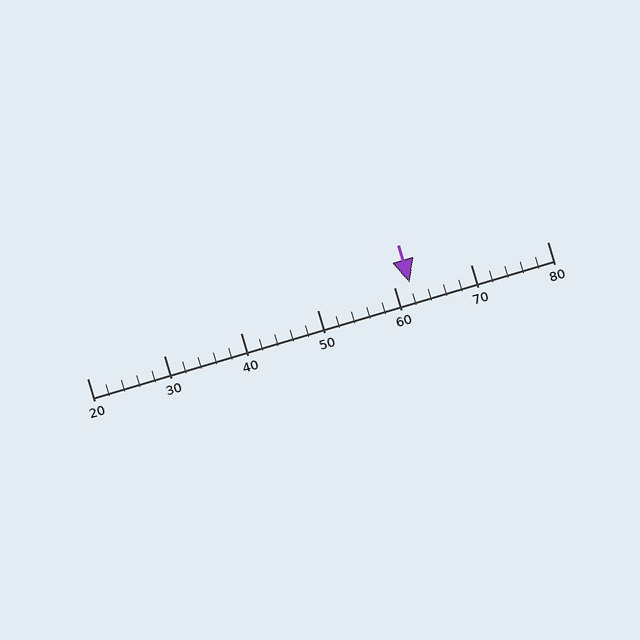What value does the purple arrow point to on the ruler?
The purple arrow points to approximately 62.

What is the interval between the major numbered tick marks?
The major tick marks are spaced 10 units apart.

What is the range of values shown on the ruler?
The ruler shows values from 20 to 80.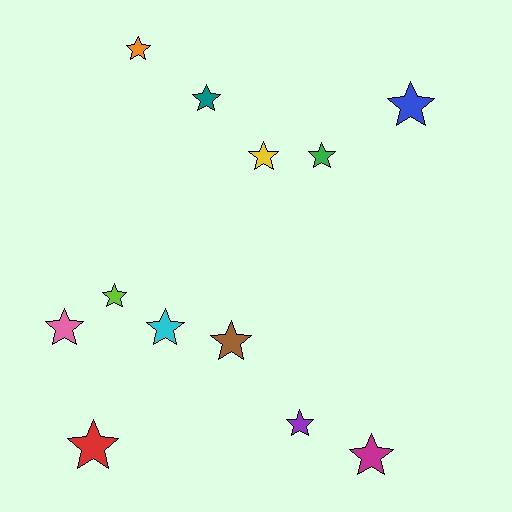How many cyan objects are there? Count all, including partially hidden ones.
There is 1 cyan object.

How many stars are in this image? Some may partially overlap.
There are 12 stars.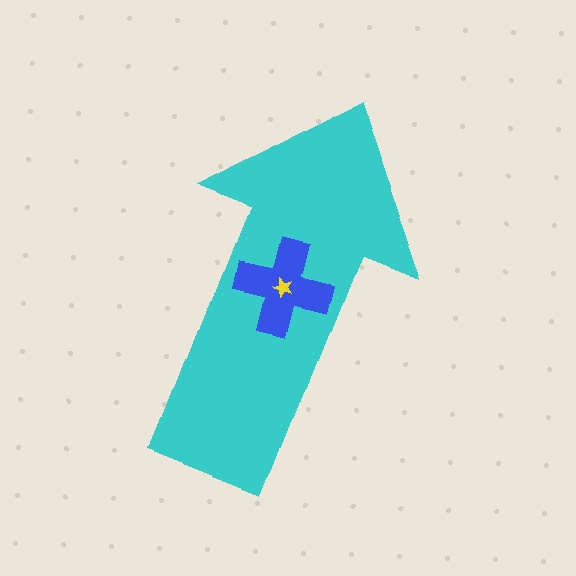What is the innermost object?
The yellow star.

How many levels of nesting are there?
3.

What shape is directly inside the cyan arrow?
The blue cross.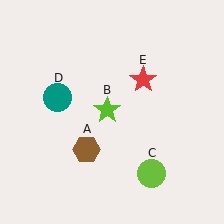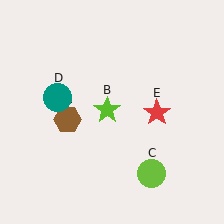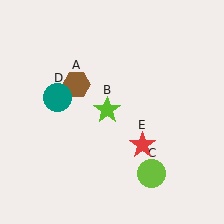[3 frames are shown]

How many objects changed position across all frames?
2 objects changed position: brown hexagon (object A), red star (object E).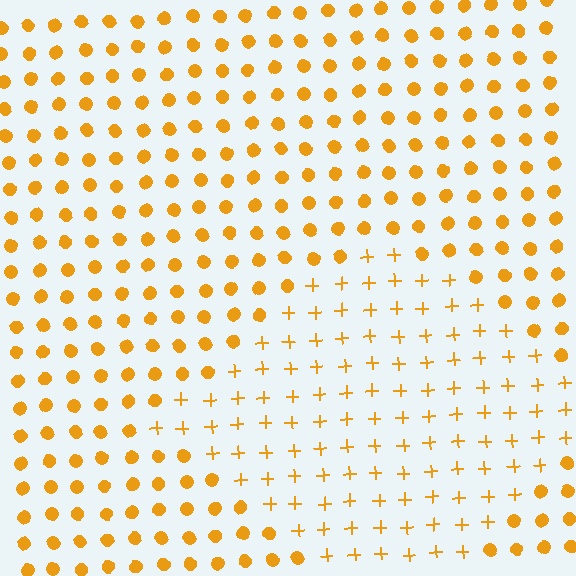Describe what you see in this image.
The image is filled with small orange elements arranged in a uniform grid. A diamond-shaped region contains plus signs, while the surrounding area contains circles. The boundary is defined purely by the change in element shape.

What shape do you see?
I see a diamond.